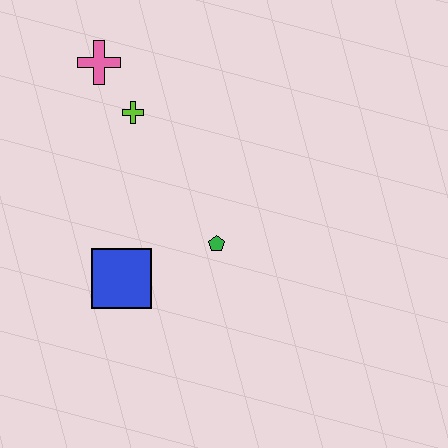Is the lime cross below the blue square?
No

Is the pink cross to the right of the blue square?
No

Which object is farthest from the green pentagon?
The pink cross is farthest from the green pentagon.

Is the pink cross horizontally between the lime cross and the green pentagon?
No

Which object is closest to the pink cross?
The lime cross is closest to the pink cross.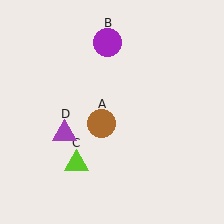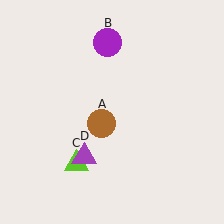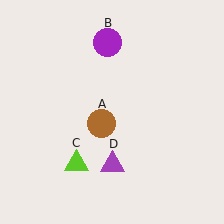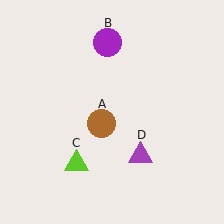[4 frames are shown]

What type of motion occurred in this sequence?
The purple triangle (object D) rotated counterclockwise around the center of the scene.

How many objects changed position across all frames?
1 object changed position: purple triangle (object D).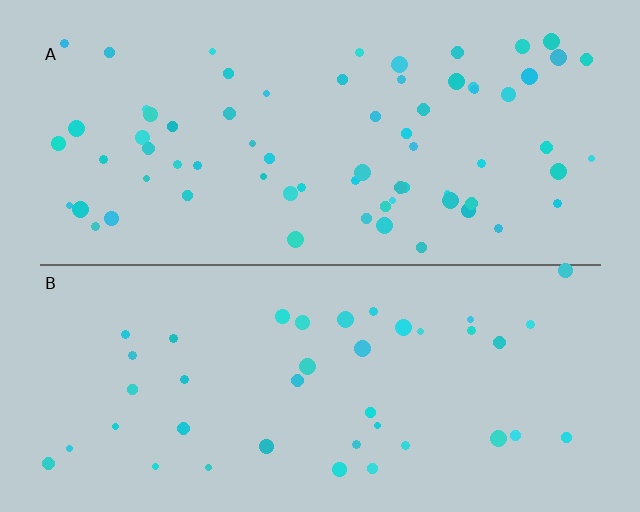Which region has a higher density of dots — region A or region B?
A (the top).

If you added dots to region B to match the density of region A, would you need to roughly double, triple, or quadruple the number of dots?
Approximately double.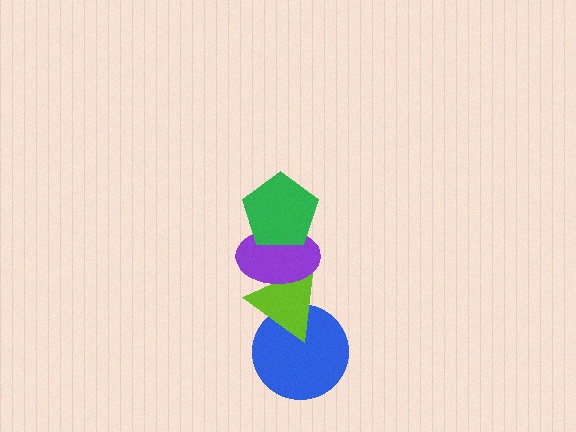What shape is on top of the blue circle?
The lime triangle is on top of the blue circle.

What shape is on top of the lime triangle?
The purple ellipse is on top of the lime triangle.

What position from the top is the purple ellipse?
The purple ellipse is 2nd from the top.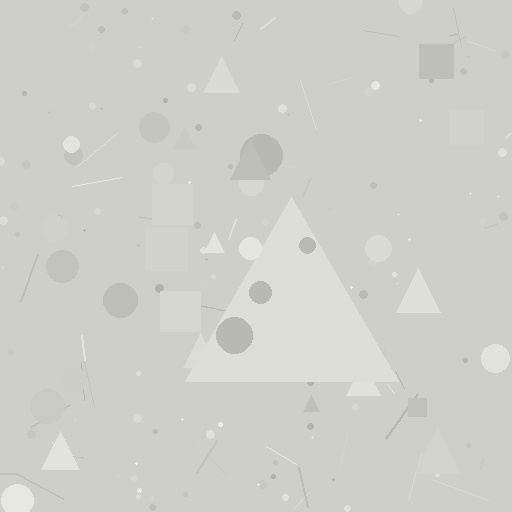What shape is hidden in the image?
A triangle is hidden in the image.